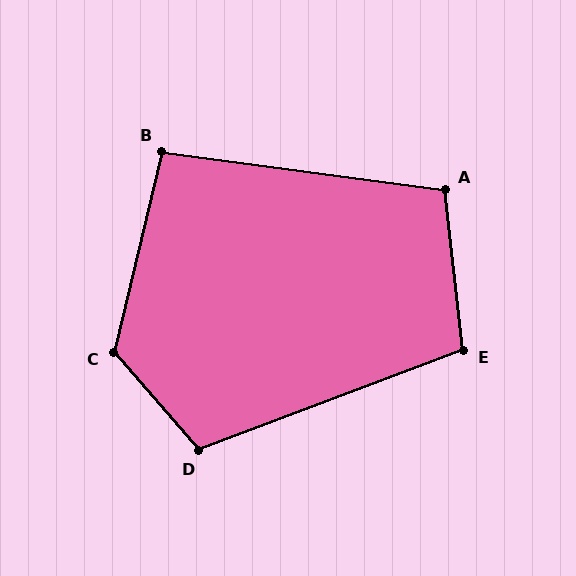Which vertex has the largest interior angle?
C, at approximately 126 degrees.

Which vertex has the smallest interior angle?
B, at approximately 96 degrees.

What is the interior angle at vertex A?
Approximately 104 degrees (obtuse).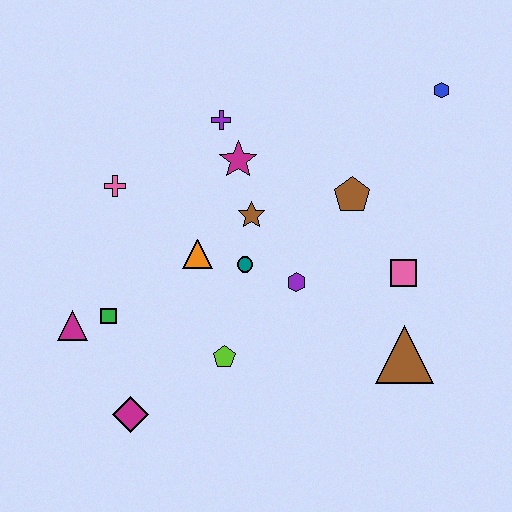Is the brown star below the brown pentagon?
Yes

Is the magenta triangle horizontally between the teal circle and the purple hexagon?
No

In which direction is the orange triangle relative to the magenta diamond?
The orange triangle is above the magenta diamond.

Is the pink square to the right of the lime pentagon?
Yes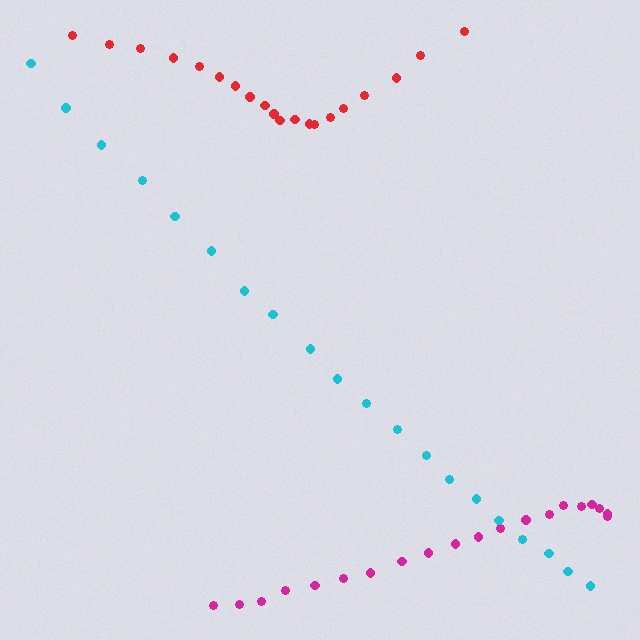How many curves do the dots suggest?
There are 3 distinct paths.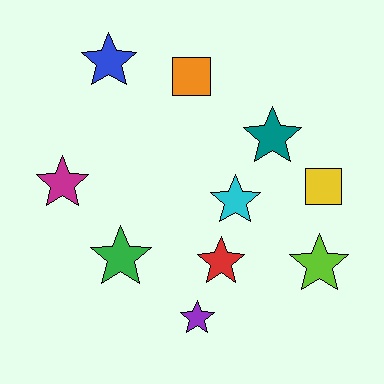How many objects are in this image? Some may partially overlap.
There are 10 objects.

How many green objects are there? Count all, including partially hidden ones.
There is 1 green object.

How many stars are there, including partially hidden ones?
There are 8 stars.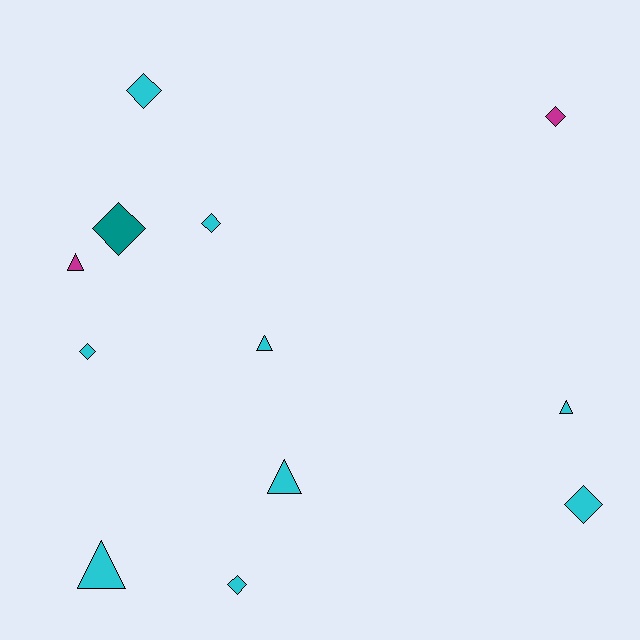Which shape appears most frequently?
Diamond, with 7 objects.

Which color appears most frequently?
Cyan, with 9 objects.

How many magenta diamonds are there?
There is 1 magenta diamond.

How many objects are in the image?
There are 12 objects.